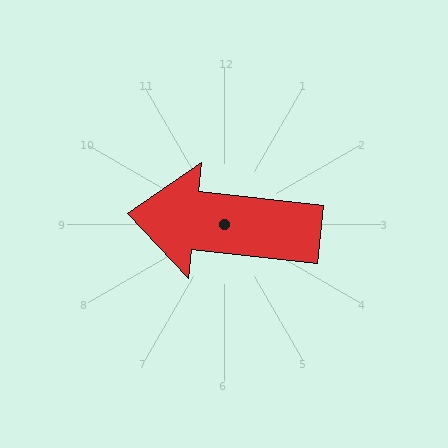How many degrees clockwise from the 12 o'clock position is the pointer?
Approximately 276 degrees.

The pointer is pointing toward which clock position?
Roughly 9 o'clock.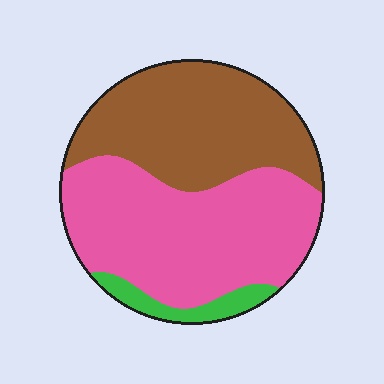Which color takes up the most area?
Pink, at roughly 50%.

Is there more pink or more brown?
Pink.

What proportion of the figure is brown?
Brown takes up between a quarter and a half of the figure.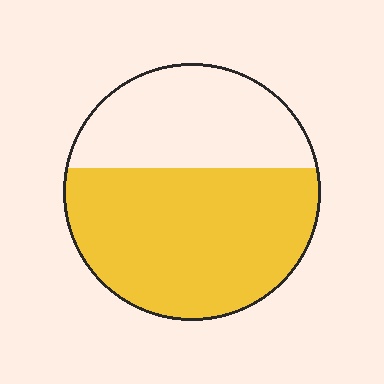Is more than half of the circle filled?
Yes.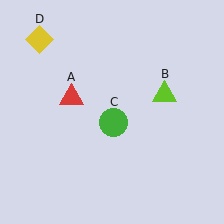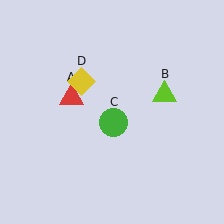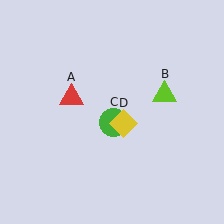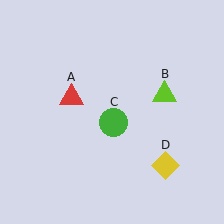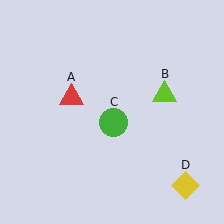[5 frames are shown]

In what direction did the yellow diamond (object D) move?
The yellow diamond (object D) moved down and to the right.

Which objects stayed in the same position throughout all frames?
Red triangle (object A) and lime triangle (object B) and green circle (object C) remained stationary.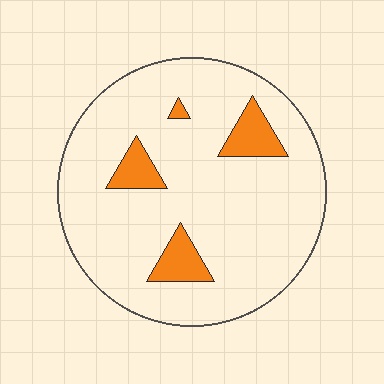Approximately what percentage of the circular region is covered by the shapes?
Approximately 10%.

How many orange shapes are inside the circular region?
4.